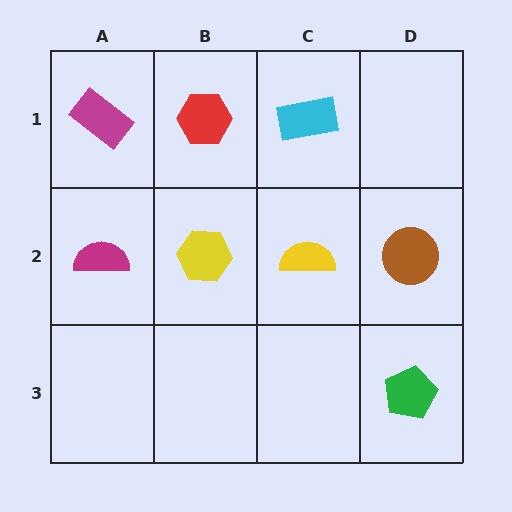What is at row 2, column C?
A yellow semicircle.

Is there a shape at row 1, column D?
No, that cell is empty.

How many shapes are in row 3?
1 shape.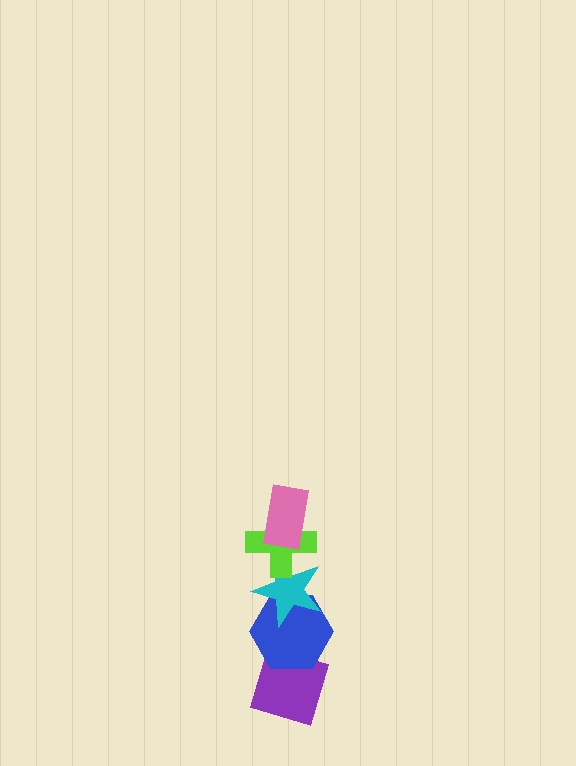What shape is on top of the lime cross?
The pink rectangle is on top of the lime cross.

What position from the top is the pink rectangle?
The pink rectangle is 1st from the top.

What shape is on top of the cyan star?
The lime cross is on top of the cyan star.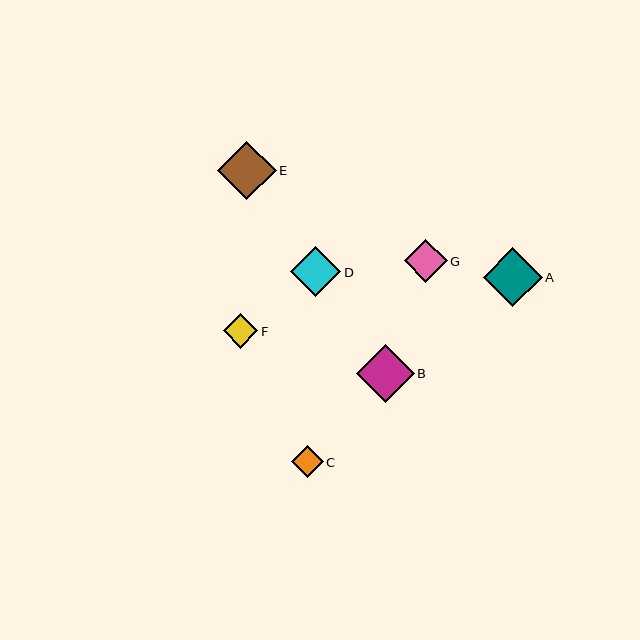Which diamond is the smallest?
Diamond C is the smallest with a size of approximately 32 pixels.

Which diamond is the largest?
Diamond A is the largest with a size of approximately 59 pixels.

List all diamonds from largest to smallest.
From largest to smallest: A, E, B, D, G, F, C.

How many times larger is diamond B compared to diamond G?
Diamond B is approximately 1.3 times the size of diamond G.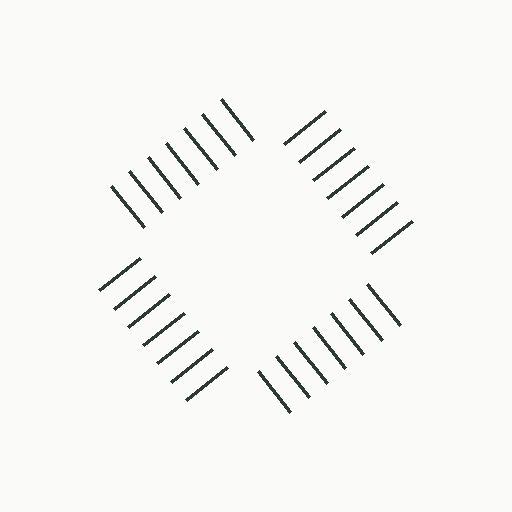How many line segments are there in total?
28 — 7 along each of the 4 edges.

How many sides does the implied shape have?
4 sides — the line-ends trace a square.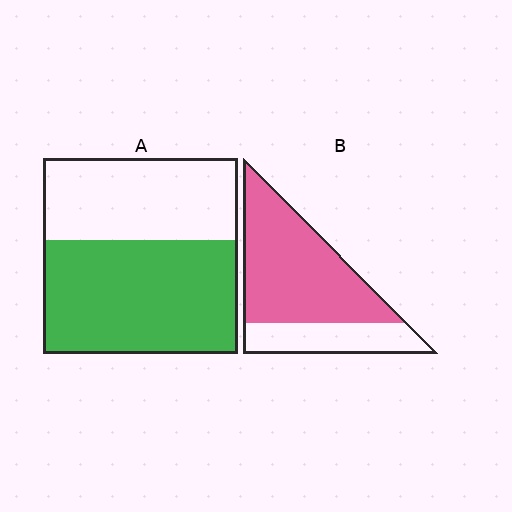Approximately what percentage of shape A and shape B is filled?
A is approximately 60% and B is approximately 70%.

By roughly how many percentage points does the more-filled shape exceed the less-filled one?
By roughly 15 percentage points (B over A).